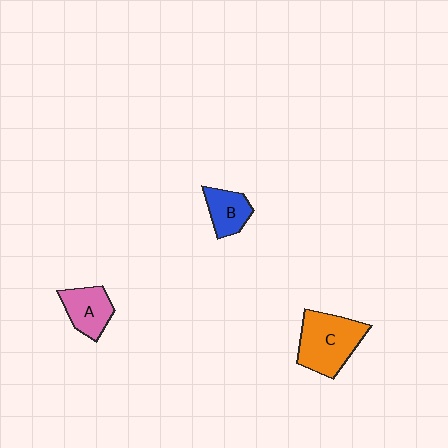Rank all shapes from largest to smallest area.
From largest to smallest: C (orange), A (pink), B (blue).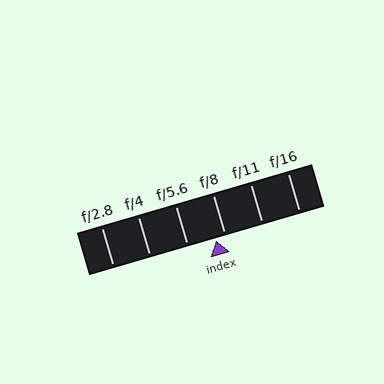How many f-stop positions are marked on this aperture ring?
There are 6 f-stop positions marked.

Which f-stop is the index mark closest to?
The index mark is closest to f/8.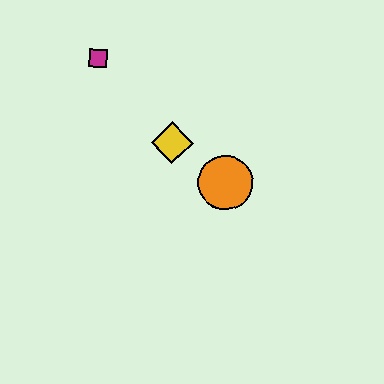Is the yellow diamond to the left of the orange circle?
Yes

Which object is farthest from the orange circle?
The magenta square is farthest from the orange circle.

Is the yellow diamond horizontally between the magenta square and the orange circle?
Yes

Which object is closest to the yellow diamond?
The orange circle is closest to the yellow diamond.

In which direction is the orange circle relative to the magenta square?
The orange circle is to the right of the magenta square.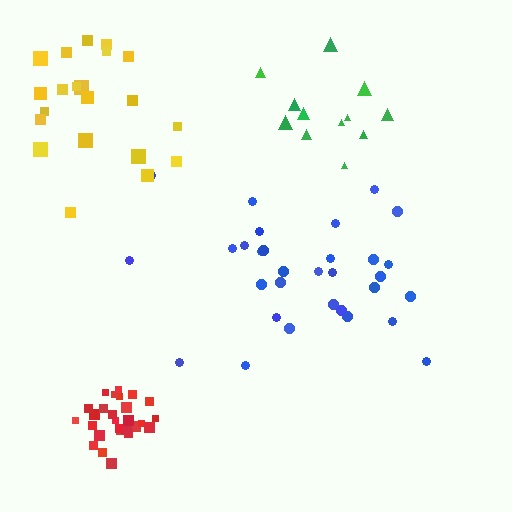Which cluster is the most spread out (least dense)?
Yellow.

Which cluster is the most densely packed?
Red.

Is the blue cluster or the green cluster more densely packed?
Green.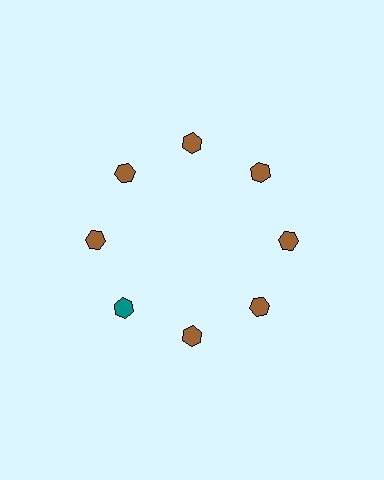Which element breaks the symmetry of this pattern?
The teal hexagon at roughly the 8 o'clock position breaks the symmetry. All other shapes are brown hexagons.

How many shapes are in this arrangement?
There are 8 shapes arranged in a ring pattern.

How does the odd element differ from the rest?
It has a different color: teal instead of brown.